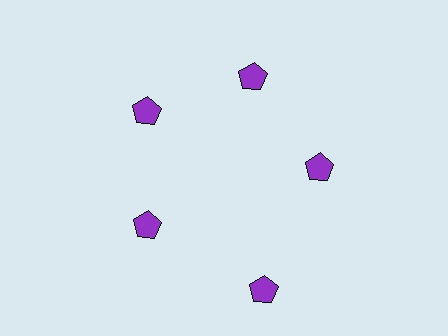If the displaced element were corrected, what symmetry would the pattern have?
It would have 5-fold rotational symmetry — the pattern would map onto itself every 72 degrees.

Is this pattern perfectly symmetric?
No. The 5 purple pentagons are arranged in a ring, but one element near the 5 o'clock position is pushed outward from the center, breaking the 5-fold rotational symmetry.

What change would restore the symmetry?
The symmetry would be restored by moving it inward, back onto the ring so that all 5 pentagons sit at equal angles and equal distance from the center.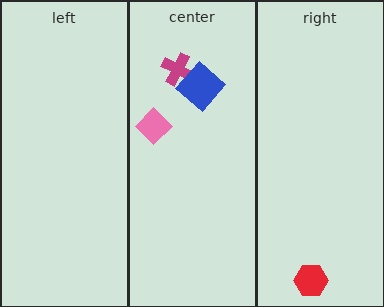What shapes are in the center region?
The magenta cross, the pink diamond, the blue diamond.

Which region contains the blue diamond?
The center region.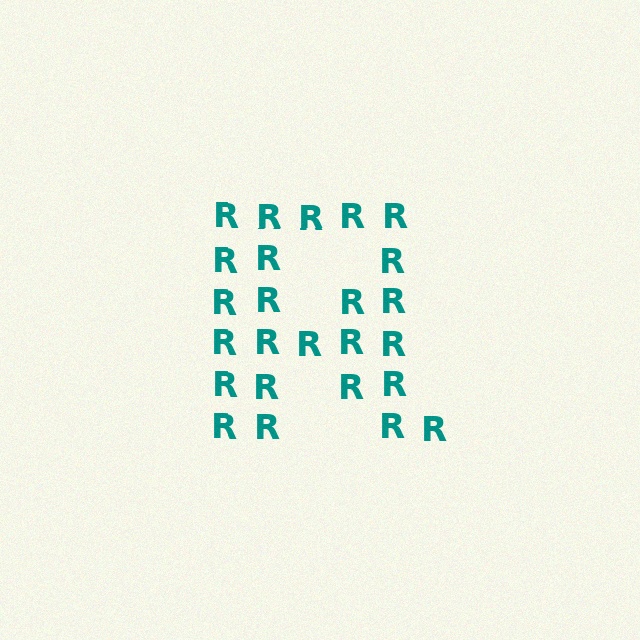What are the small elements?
The small elements are letter R's.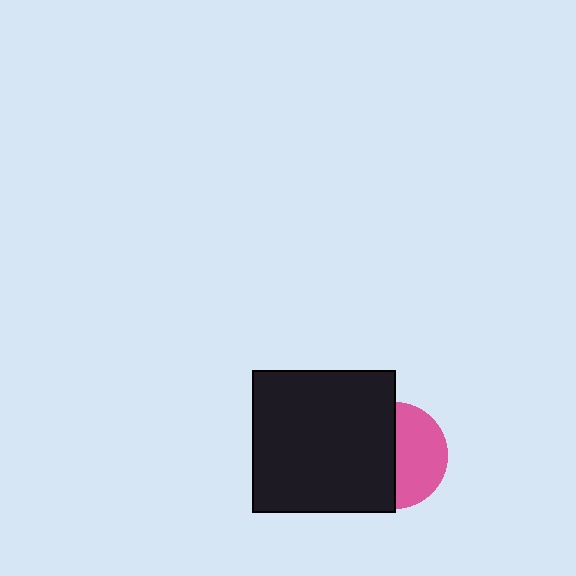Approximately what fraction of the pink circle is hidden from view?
Roughly 51% of the pink circle is hidden behind the black square.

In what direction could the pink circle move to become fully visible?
The pink circle could move right. That would shift it out from behind the black square entirely.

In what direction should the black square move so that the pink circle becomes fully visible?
The black square should move left. That is the shortest direction to clear the overlap and leave the pink circle fully visible.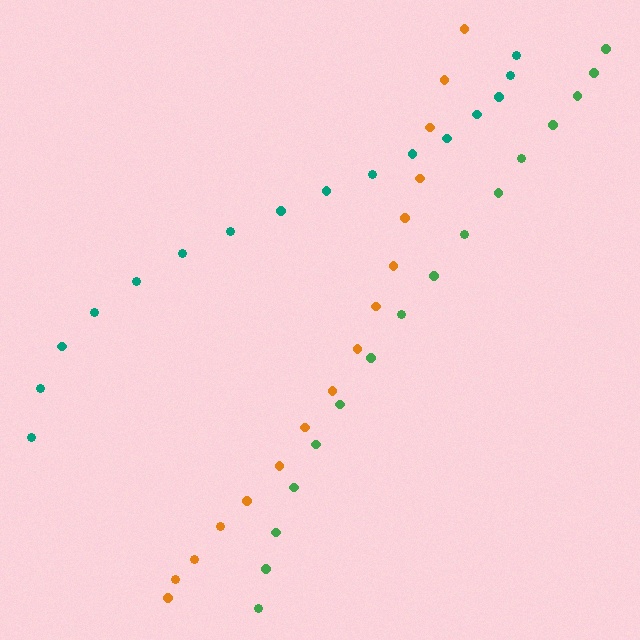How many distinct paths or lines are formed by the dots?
There are 3 distinct paths.